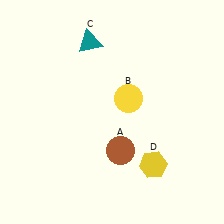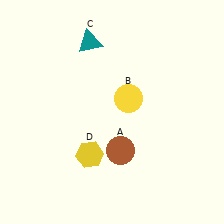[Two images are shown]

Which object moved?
The yellow hexagon (D) moved left.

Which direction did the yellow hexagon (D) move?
The yellow hexagon (D) moved left.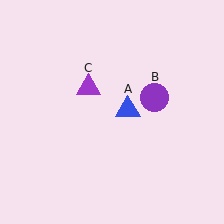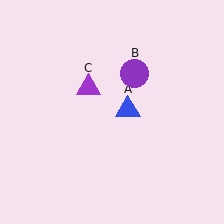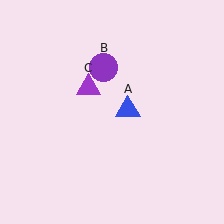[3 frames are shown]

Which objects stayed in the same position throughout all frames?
Blue triangle (object A) and purple triangle (object C) remained stationary.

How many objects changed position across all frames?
1 object changed position: purple circle (object B).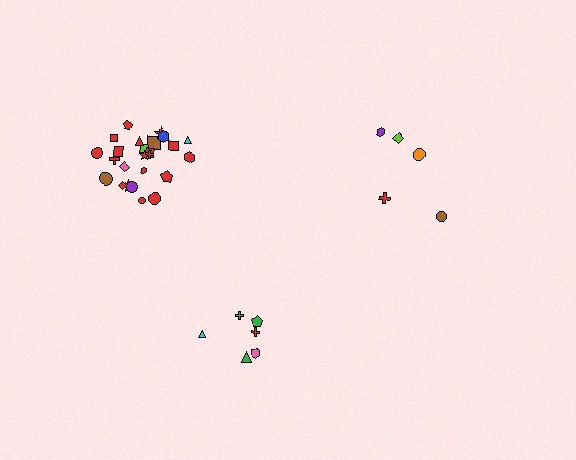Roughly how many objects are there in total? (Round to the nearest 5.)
Roughly 35 objects in total.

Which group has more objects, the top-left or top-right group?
The top-left group.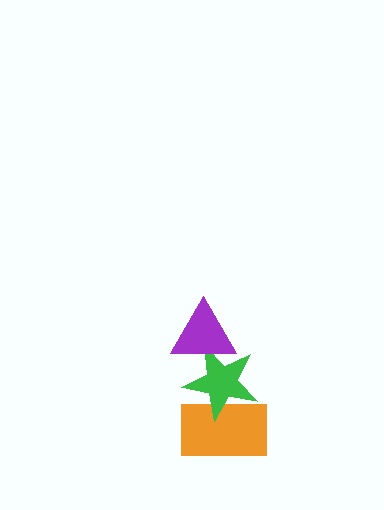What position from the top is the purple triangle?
The purple triangle is 1st from the top.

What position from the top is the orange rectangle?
The orange rectangle is 3rd from the top.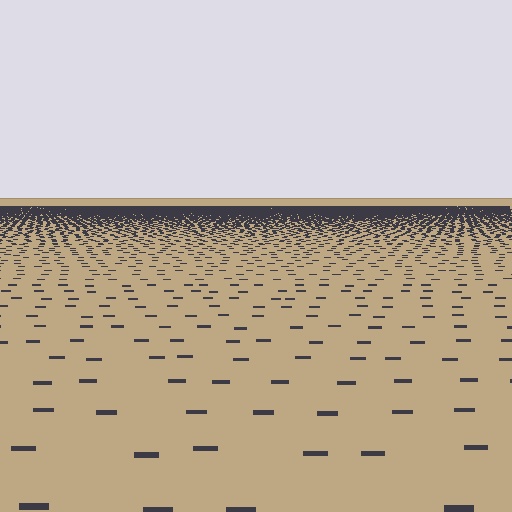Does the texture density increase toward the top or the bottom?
Density increases toward the top.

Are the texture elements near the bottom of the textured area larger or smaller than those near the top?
Larger. Near the bottom, elements are closer to the viewer and appear at a bigger on-screen size.